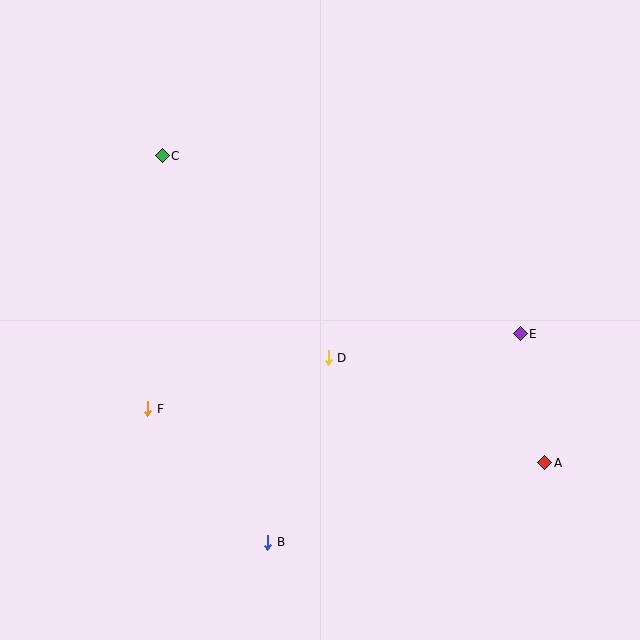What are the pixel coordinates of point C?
Point C is at (162, 156).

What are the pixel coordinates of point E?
Point E is at (520, 334).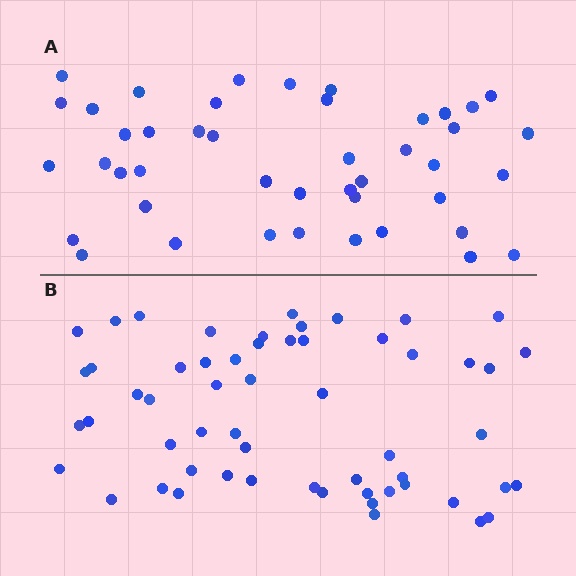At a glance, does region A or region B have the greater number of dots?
Region B (the bottom region) has more dots.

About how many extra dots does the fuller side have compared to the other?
Region B has approximately 15 more dots than region A.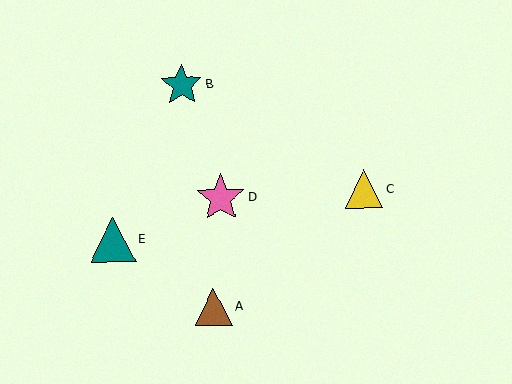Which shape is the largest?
The pink star (labeled D) is the largest.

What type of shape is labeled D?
Shape D is a pink star.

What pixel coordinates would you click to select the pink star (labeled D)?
Click at (221, 198) to select the pink star D.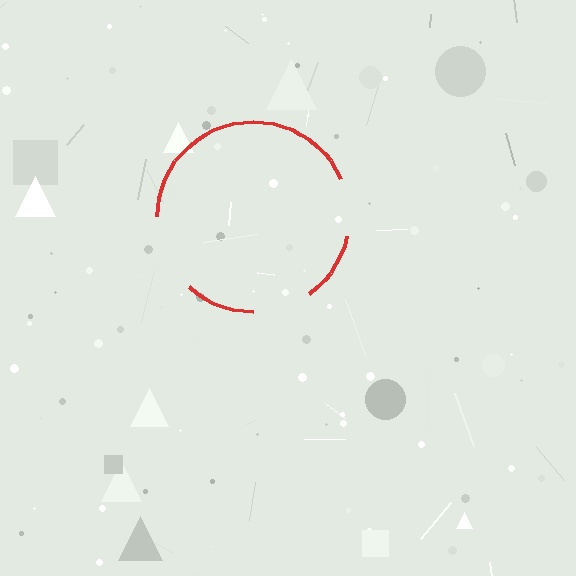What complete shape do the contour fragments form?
The contour fragments form a circle.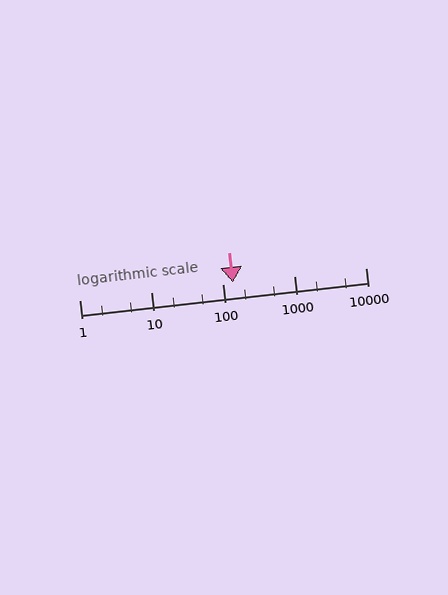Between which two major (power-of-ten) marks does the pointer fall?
The pointer is between 100 and 1000.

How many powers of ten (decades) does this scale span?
The scale spans 4 decades, from 1 to 10000.